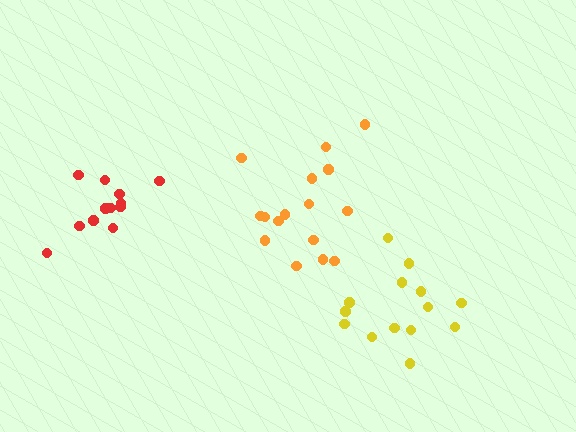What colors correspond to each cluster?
The clusters are colored: red, yellow, orange.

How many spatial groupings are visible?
There are 3 spatial groupings.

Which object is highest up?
The orange cluster is topmost.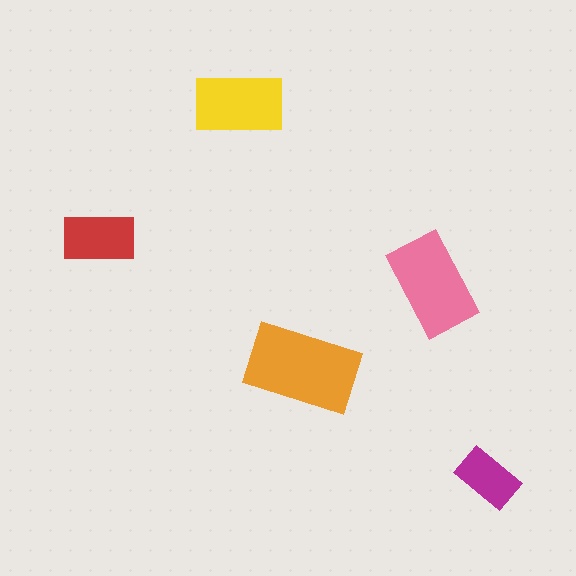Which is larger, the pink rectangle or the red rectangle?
The pink one.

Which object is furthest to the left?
The red rectangle is leftmost.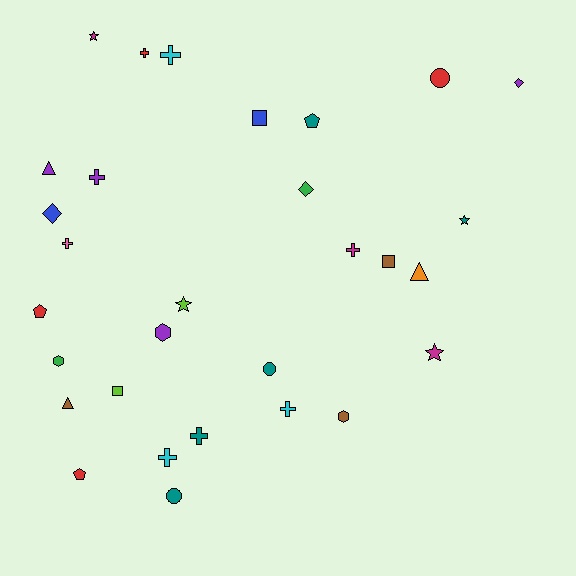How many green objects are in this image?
There are 2 green objects.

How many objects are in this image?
There are 30 objects.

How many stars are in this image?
There are 4 stars.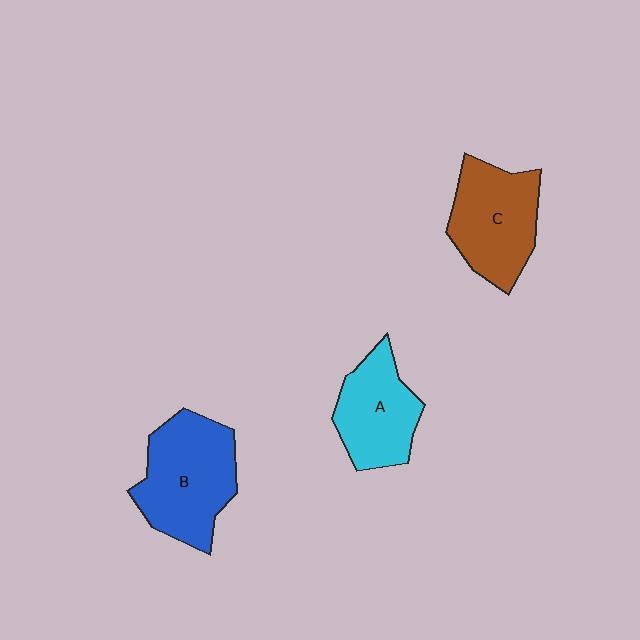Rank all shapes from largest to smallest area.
From largest to smallest: B (blue), C (brown), A (cyan).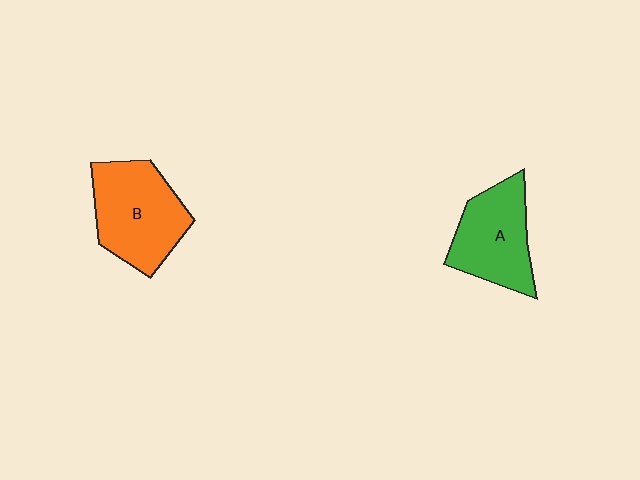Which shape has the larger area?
Shape B (orange).